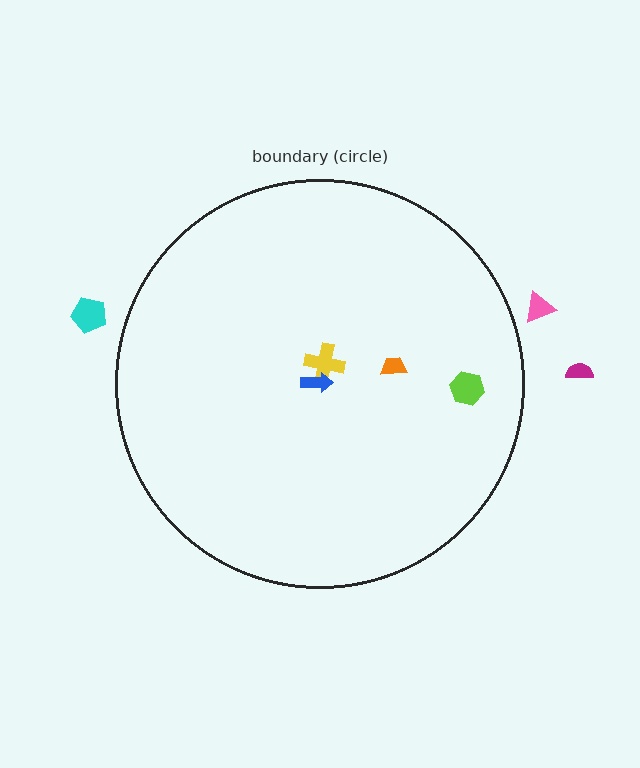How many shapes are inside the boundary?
4 inside, 3 outside.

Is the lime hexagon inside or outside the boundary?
Inside.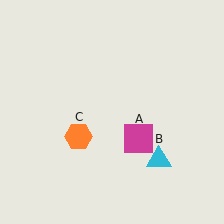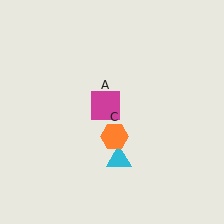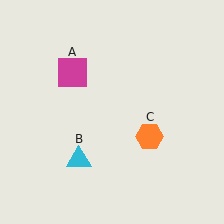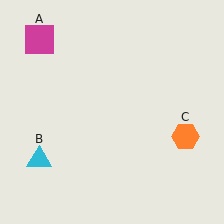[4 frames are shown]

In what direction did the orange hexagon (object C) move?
The orange hexagon (object C) moved right.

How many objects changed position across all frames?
3 objects changed position: magenta square (object A), cyan triangle (object B), orange hexagon (object C).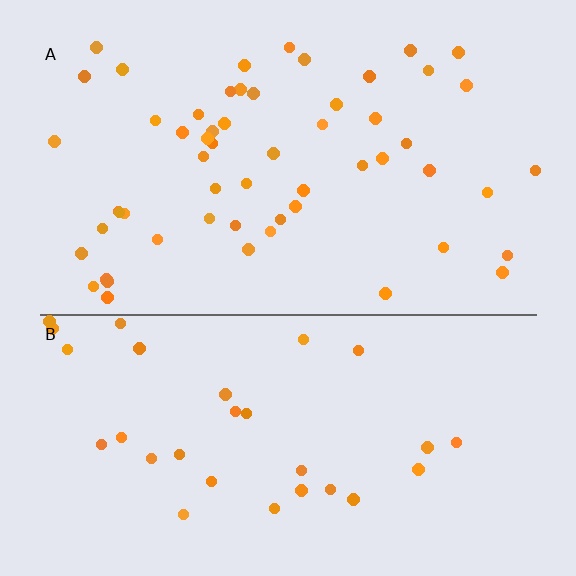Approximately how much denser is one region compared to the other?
Approximately 1.9× — region A over region B.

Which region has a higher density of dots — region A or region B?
A (the top).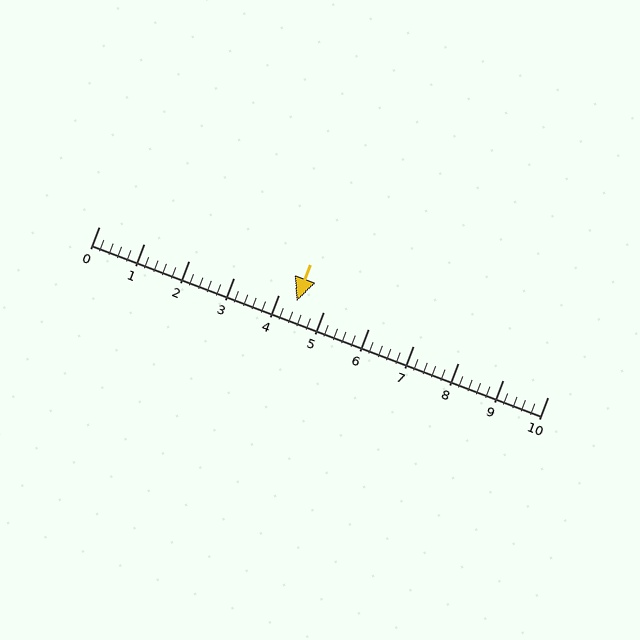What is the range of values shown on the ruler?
The ruler shows values from 0 to 10.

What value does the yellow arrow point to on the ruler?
The yellow arrow points to approximately 4.4.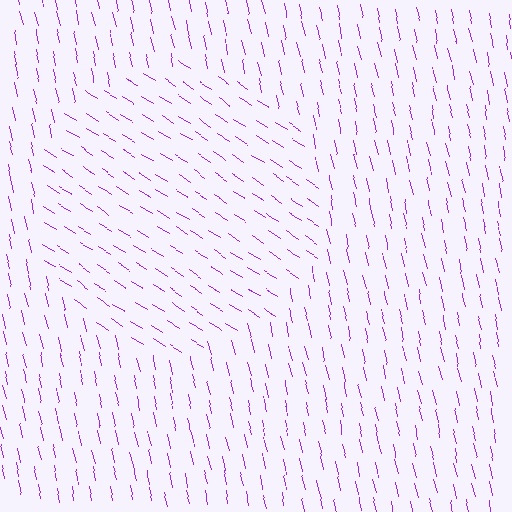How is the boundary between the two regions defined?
The boundary is defined purely by a change in line orientation (approximately 45 degrees difference). All lines are the same color and thickness.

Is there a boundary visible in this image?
Yes, there is a texture boundary formed by a change in line orientation.